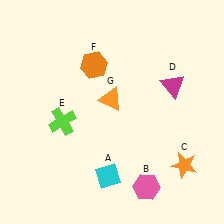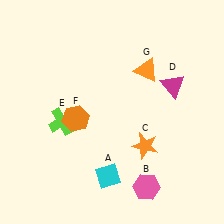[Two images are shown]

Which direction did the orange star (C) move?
The orange star (C) moved left.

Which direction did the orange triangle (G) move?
The orange triangle (G) moved right.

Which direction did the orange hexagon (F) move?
The orange hexagon (F) moved down.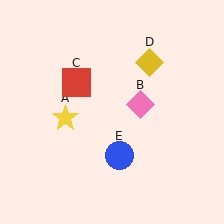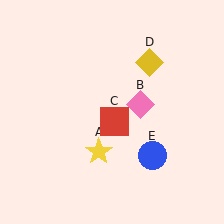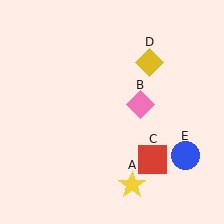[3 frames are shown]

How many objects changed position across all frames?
3 objects changed position: yellow star (object A), red square (object C), blue circle (object E).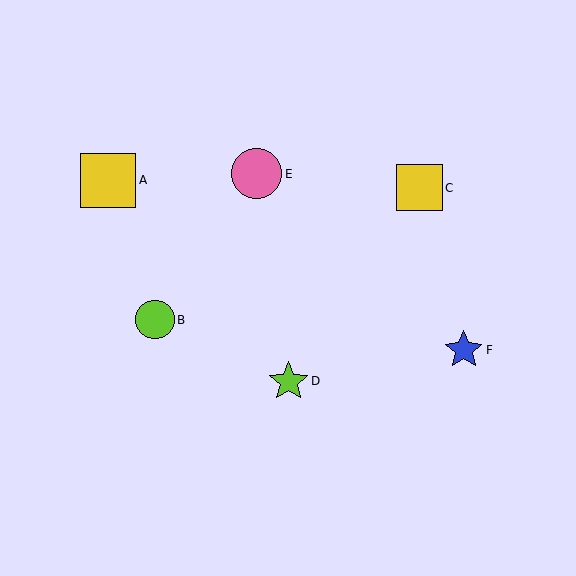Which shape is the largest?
The yellow square (labeled A) is the largest.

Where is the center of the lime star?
The center of the lime star is at (289, 381).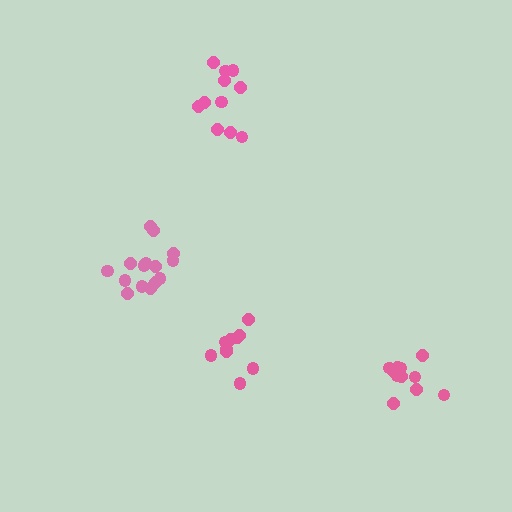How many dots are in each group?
Group 1: 11 dots, Group 2: 11 dots, Group 3: 10 dots, Group 4: 15 dots (47 total).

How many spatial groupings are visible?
There are 4 spatial groupings.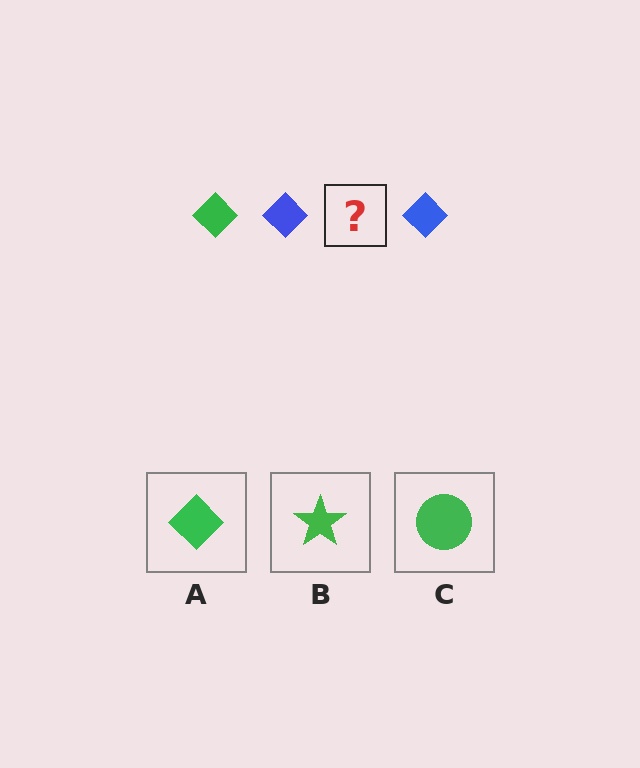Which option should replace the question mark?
Option A.